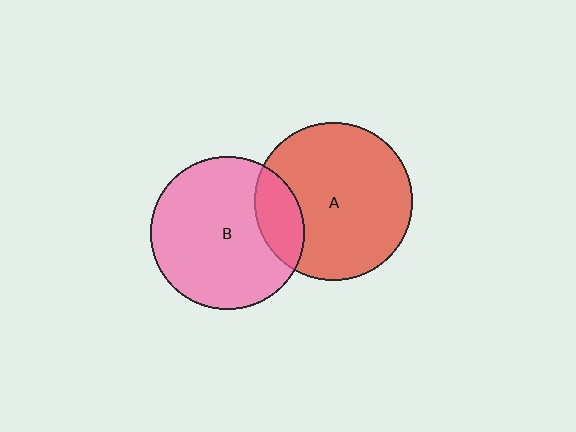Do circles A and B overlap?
Yes.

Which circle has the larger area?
Circle A (red).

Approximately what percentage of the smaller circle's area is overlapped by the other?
Approximately 20%.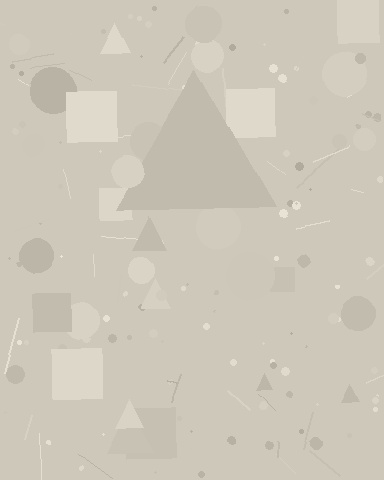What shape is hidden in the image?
A triangle is hidden in the image.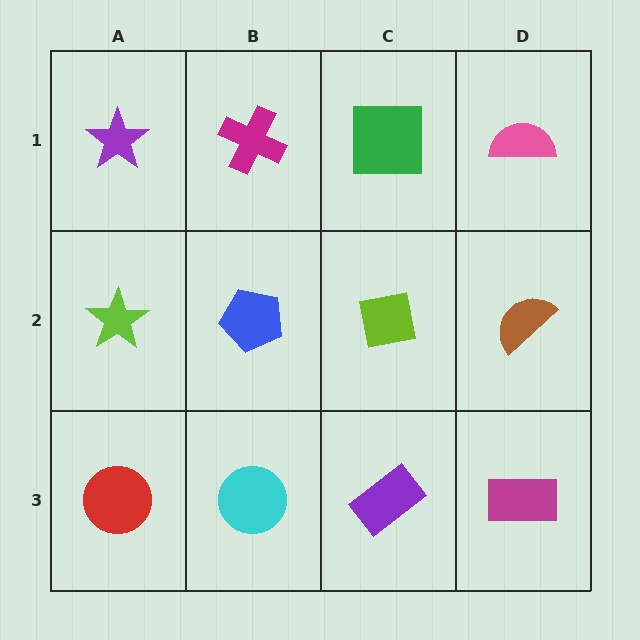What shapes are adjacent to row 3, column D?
A brown semicircle (row 2, column D), a purple rectangle (row 3, column C).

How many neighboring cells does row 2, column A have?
3.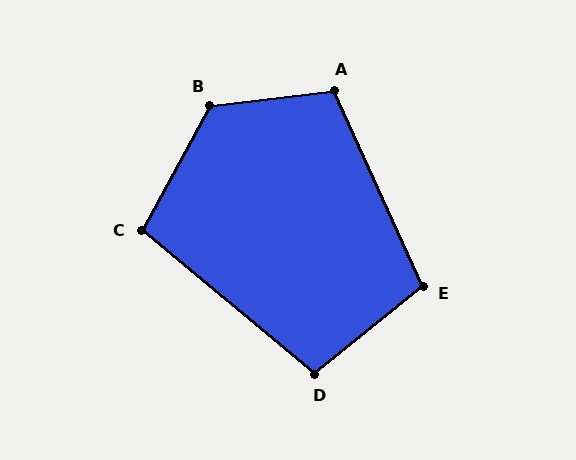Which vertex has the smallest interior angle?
C, at approximately 101 degrees.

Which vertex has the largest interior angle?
B, at approximately 126 degrees.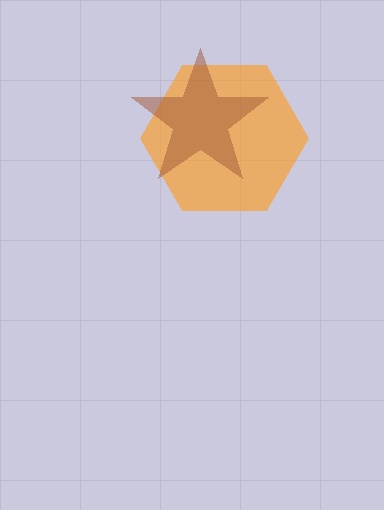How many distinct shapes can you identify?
There are 2 distinct shapes: an orange hexagon, a brown star.